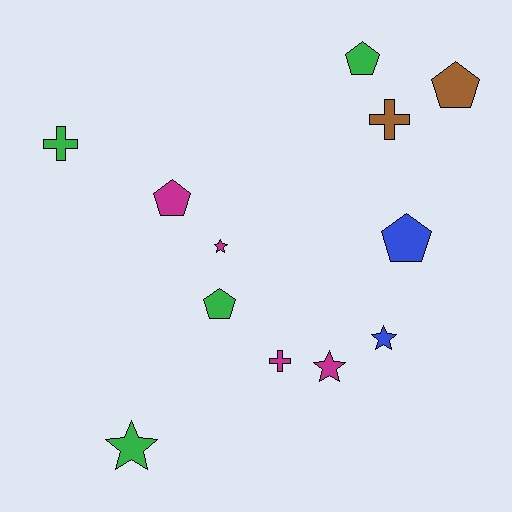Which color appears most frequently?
Green, with 4 objects.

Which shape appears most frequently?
Pentagon, with 5 objects.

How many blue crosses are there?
There are no blue crosses.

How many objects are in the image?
There are 12 objects.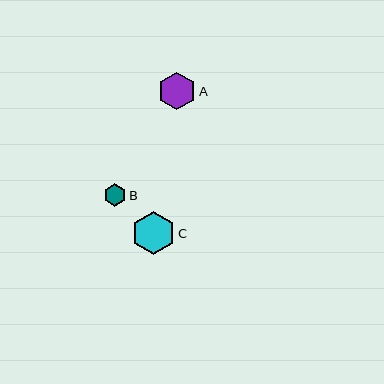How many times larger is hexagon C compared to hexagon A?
Hexagon C is approximately 1.2 times the size of hexagon A.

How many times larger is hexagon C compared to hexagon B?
Hexagon C is approximately 2.0 times the size of hexagon B.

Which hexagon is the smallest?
Hexagon B is the smallest with a size of approximately 22 pixels.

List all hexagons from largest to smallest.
From largest to smallest: C, A, B.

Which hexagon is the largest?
Hexagon C is the largest with a size of approximately 44 pixels.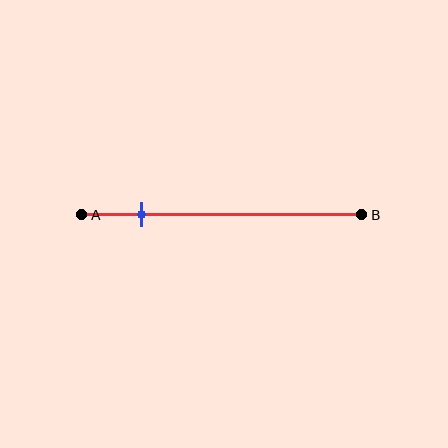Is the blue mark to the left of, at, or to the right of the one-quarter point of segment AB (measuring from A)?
The blue mark is to the left of the one-quarter point of segment AB.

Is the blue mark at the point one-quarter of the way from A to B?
No, the mark is at about 20% from A, not at the 25% one-quarter point.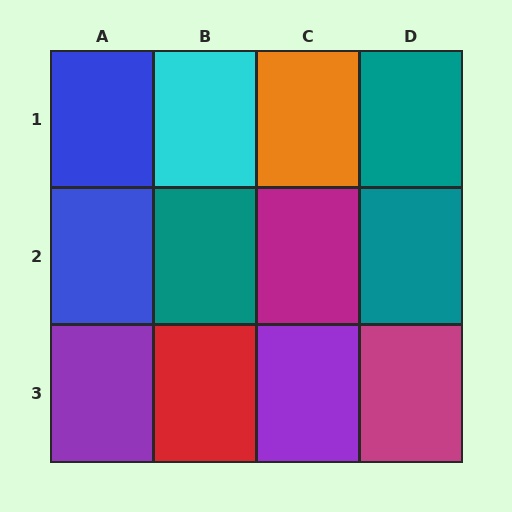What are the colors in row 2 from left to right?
Blue, teal, magenta, teal.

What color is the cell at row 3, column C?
Purple.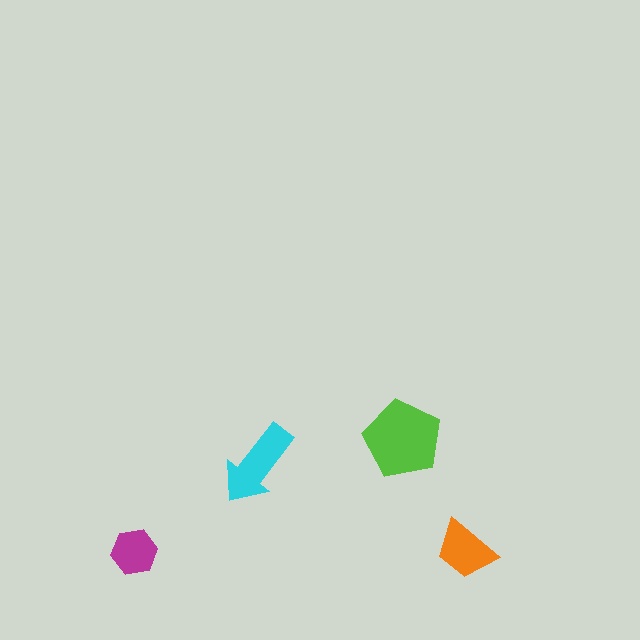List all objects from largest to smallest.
The lime pentagon, the cyan arrow, the orange trapezoid, the magenta hexagon.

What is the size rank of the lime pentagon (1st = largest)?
1st.